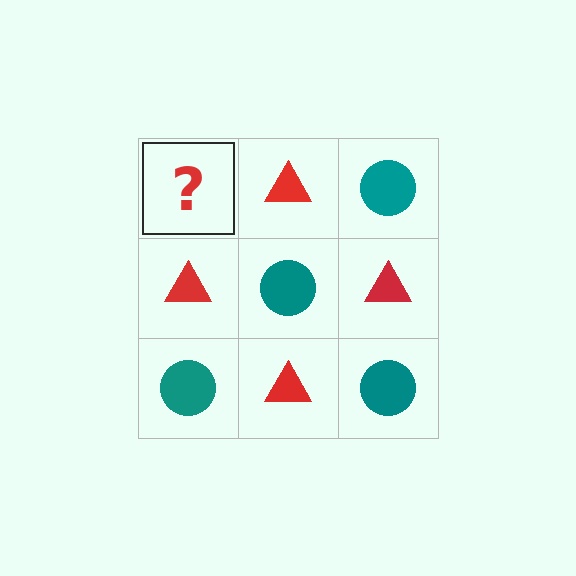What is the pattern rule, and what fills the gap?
The rule is that it alternates teal circle and red triangle in a checkerboard pattern. The gap should be filled with a teal circle.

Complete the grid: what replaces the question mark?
The question mark should be replaced with a teal circle.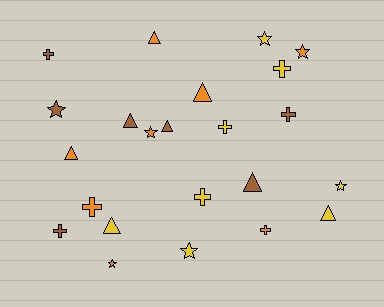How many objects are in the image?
There are 23 objects.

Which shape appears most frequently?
Cross, with 8 objects.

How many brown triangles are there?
There are 3 brown triangles.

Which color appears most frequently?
Orange, with 8 objects.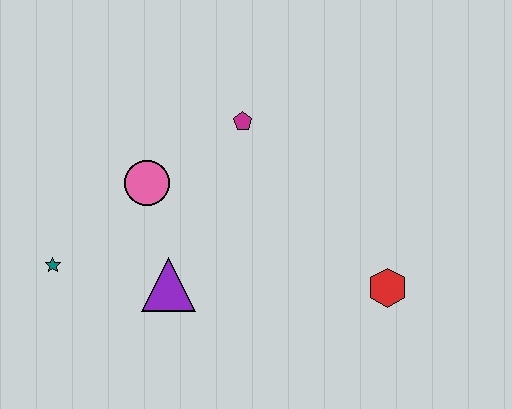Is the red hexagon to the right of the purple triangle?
Yes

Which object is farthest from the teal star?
The red hexagon is farthest from the teal star.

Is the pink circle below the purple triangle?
No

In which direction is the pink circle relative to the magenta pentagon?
The pink circle is to the left of the magenta pentagon.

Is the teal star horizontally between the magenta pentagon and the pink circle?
No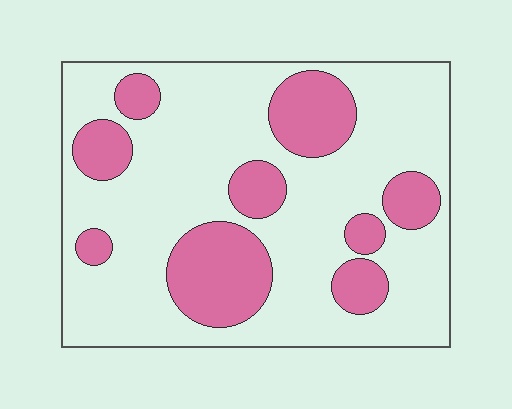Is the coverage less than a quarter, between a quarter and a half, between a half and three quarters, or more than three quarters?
Between a quarter and a half.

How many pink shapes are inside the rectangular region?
9.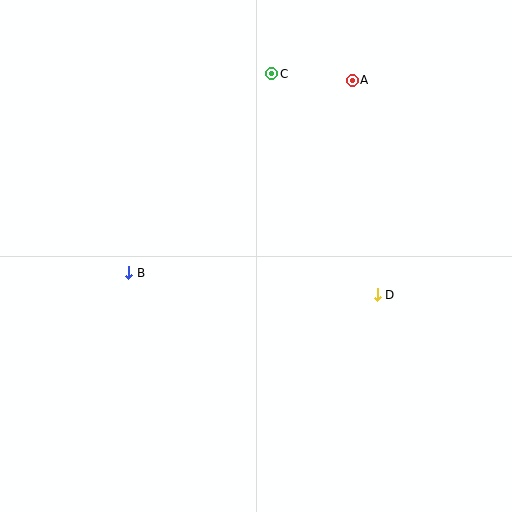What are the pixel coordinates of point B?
Point B is at (129, 273).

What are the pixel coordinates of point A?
Point A is at (352, 80).